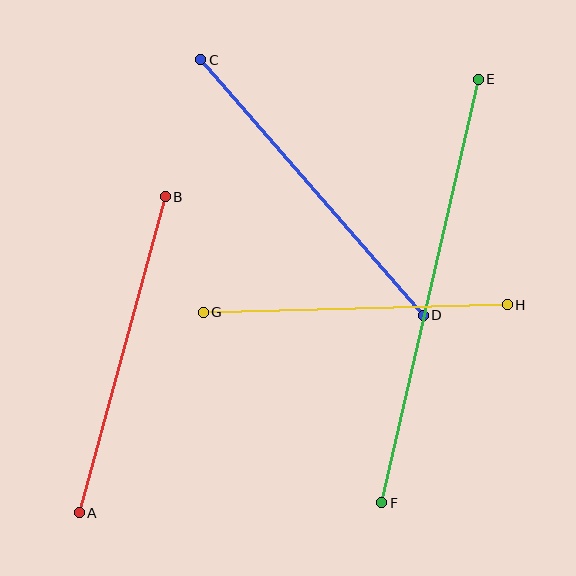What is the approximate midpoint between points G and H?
The midpoint is at approximately (355, 308) pixels.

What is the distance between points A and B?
The distance is approximately 327 pixels.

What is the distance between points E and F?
The distance is approximately 434 pixels.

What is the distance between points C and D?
The distance is approximately 338 pixels.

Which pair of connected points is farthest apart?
Points E and F are farthest apart.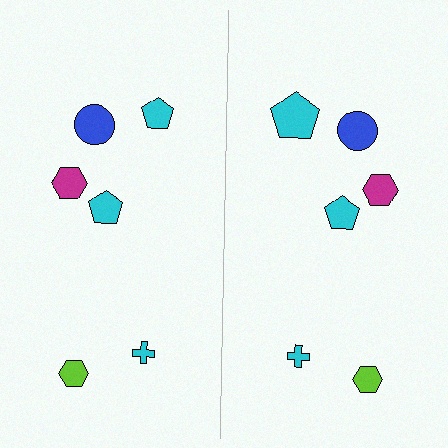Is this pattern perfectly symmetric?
No, the pattern is not perfectly symmetric. The cyan pentagon on the right side has a different size than its mirror counterpart.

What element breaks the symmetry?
The cyan pentagon on the right side has a different size than its mirror counterpart.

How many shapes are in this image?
There are 12 shapes in this image.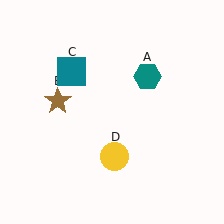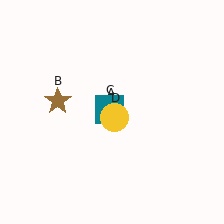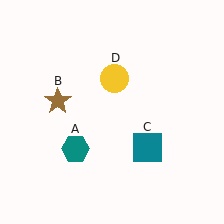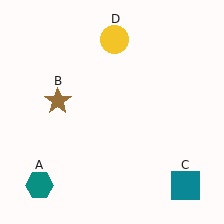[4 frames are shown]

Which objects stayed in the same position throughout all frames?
Brown star (object B) remained stationary.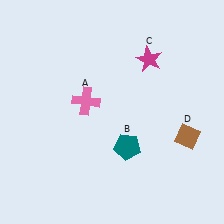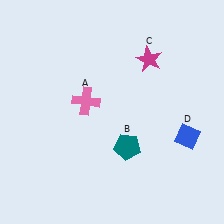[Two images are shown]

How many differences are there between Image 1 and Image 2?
There is 1 difference between the two images.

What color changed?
The diamond (D) changed from brown in Image 1 to blue in Image 2.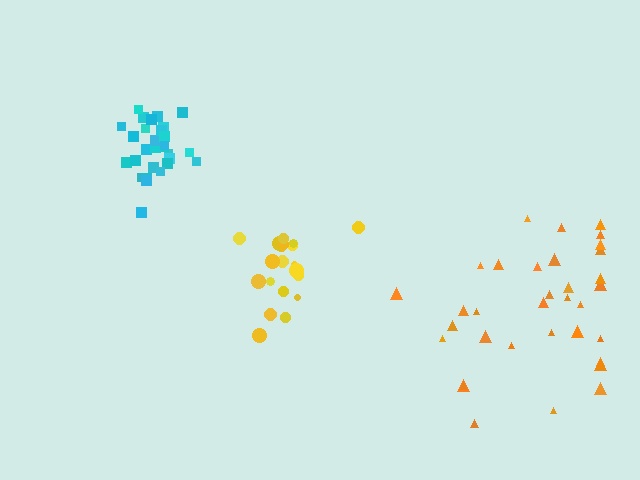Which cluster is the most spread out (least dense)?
Orange.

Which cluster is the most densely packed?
Cyan.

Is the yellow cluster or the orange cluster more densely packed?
Yellow.